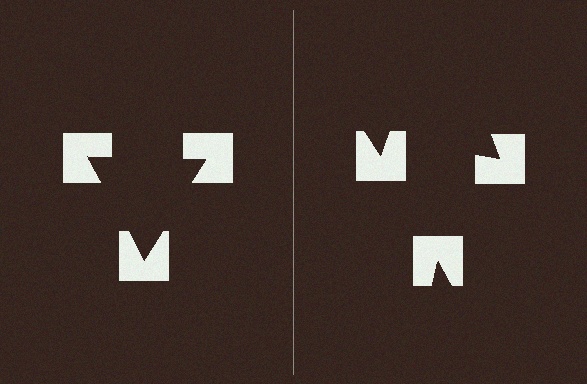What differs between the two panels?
The notched squares are positioned identically on both sides; only the wedge orientations differ. On the left they align to a triangle; on the right they are misaligned.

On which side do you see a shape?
An illusory triangle appears on the left side. On the right side the wedge cuts are rotated, so no coherent shape forms.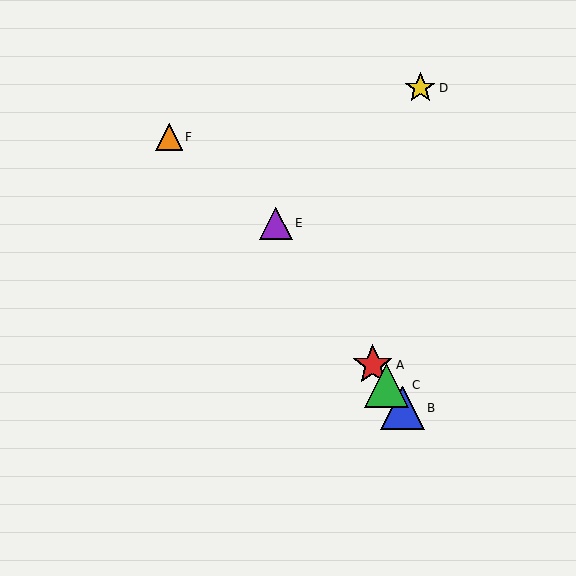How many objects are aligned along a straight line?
4 objects (A, B, C, E) are aligned along a straight line.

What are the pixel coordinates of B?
Object B is at (402, 408).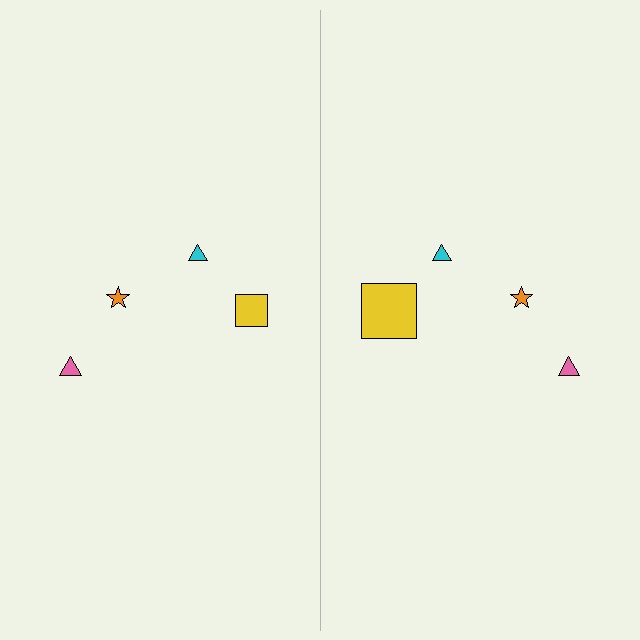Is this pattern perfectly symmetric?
No, the pattern is not perfectly symmetric. The yellow square on the right side has a different size than its mirror counterpart.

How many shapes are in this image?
There are 8 shapes in this image.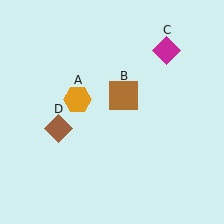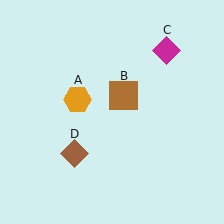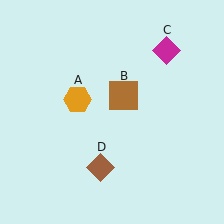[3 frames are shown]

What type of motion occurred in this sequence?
The brown diamond (object D) rotated counterclockwise around the center of the scene.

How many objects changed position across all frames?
1 object changed position: brown diamond (object D).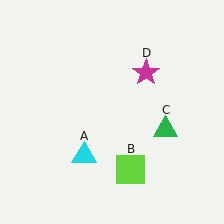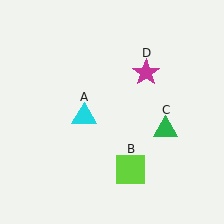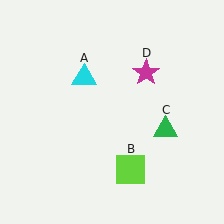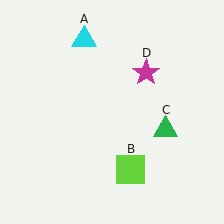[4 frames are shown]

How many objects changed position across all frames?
1 object changed position: cyan triangle (object A).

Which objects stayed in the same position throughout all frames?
Lime square (object B) and green triangle (object C) and magenta star (object D) remained stationary.